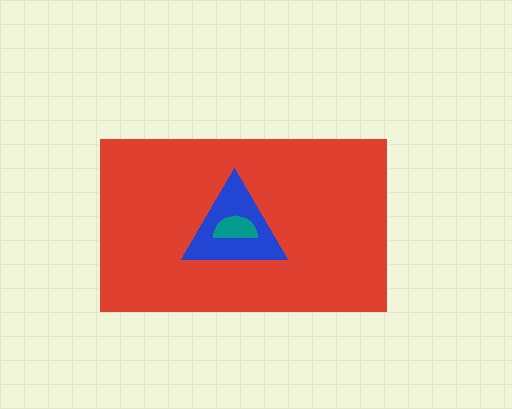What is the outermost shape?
The red rectangle.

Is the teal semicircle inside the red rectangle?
Yes.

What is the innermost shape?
The teal semicircle.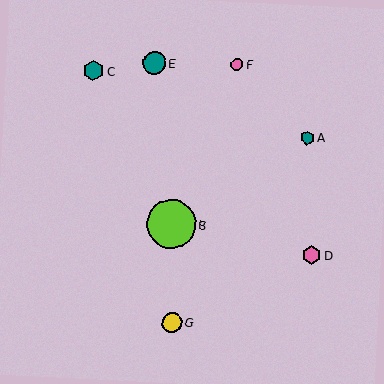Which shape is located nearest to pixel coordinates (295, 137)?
The teal hexagon (labeled A) at (307, 138) is nearest to that location.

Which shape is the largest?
The lime circle (labeled B) is the largest.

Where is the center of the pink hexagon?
The center of the pink hexagon is at (312, 255).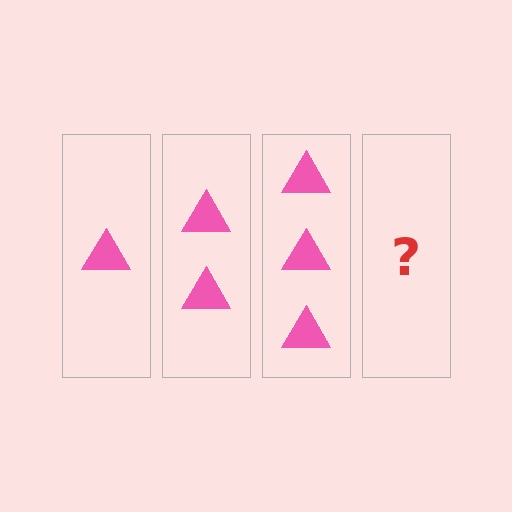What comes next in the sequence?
The next element should be 4 triangles.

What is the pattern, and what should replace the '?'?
The pattern is that each step adds one more triangle. The '?' should be 4 triangles.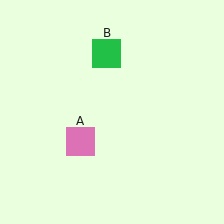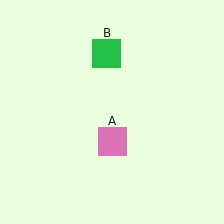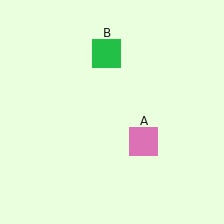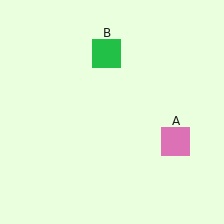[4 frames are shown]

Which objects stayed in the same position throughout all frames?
Green square (object B) remained stationary.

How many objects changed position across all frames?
1 object changed position: pink square (object A).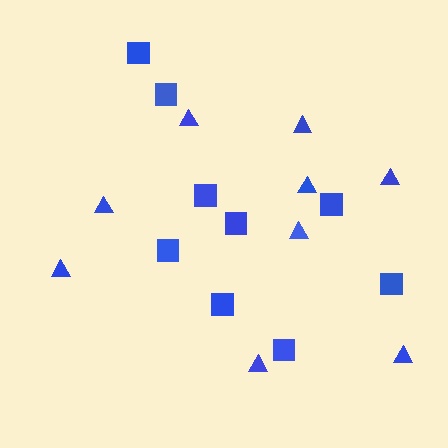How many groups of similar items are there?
There are 2 groups: one group of squares (9) and one group of triangles (9).